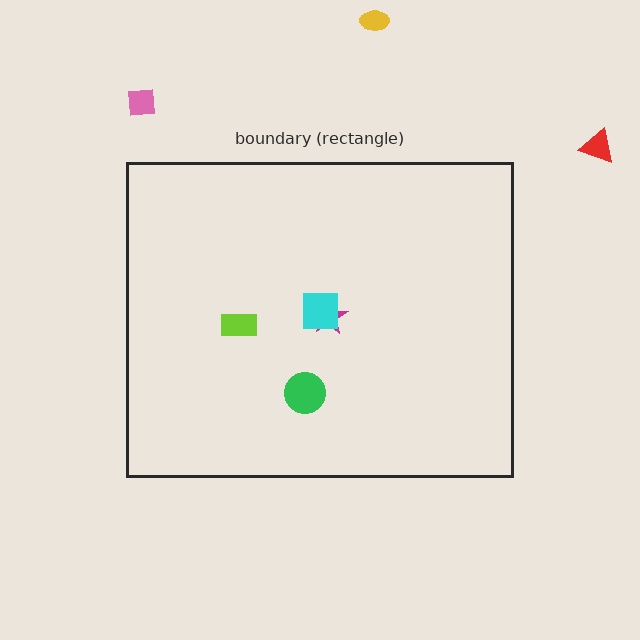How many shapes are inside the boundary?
4 inside, 3 outside.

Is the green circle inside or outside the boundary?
Inside.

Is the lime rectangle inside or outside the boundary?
Inside.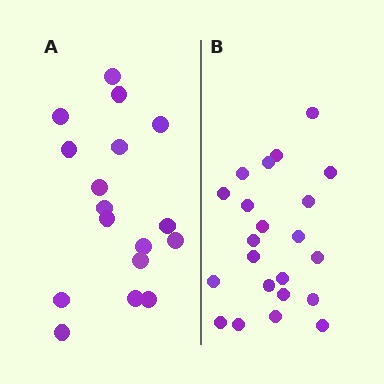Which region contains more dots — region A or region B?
Region B (the right region) has more dots.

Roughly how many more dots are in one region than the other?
Region B has about 5 more dots than region A.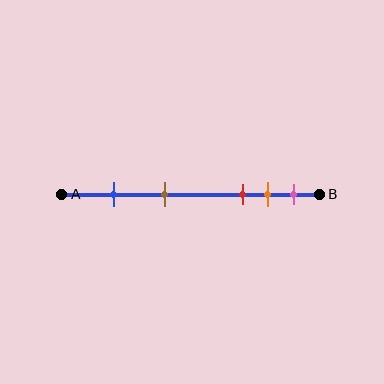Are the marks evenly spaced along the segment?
No, the marks are not evenly spaced.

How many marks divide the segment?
There are 5 marks dividing the segment.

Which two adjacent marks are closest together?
The orange and pink marks are the closest adjacent pair.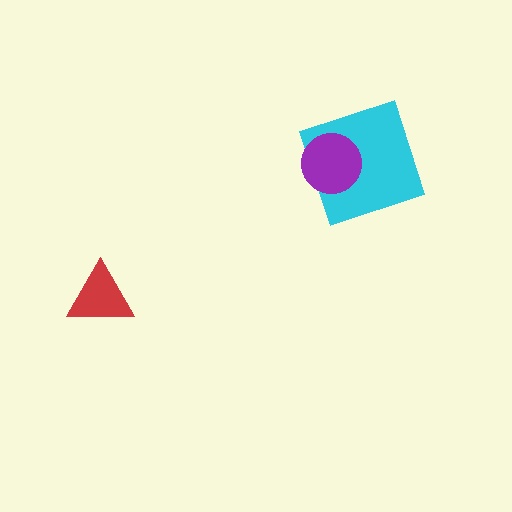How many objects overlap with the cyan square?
1 object overlaps with the cyan square.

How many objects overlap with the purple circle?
1 object overlaps with the purple circle.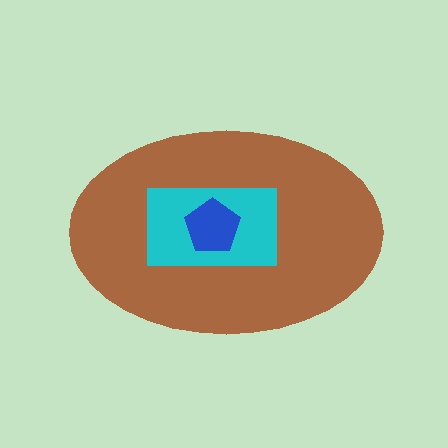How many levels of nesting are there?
3.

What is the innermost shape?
The blue pentagon.